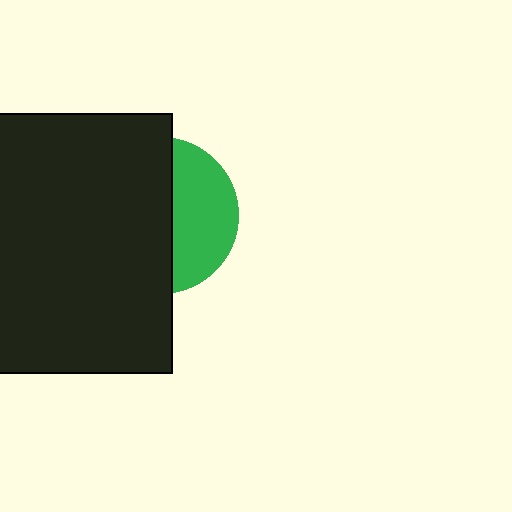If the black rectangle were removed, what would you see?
You would see the complete green circle.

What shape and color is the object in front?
The object in front is a black rectangle.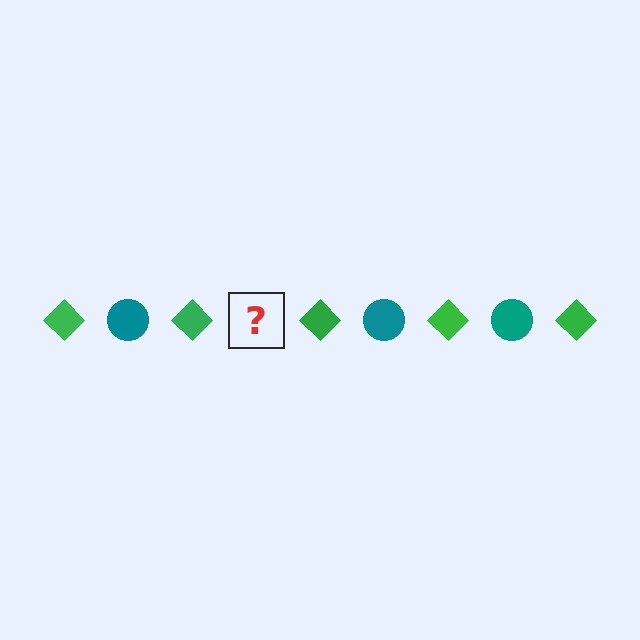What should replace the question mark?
The question mark should be replaced with a teal circle.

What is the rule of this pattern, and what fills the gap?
The rule is that the pattern alternates between green diamond and teal circle. The gap should be filled with a teal circle.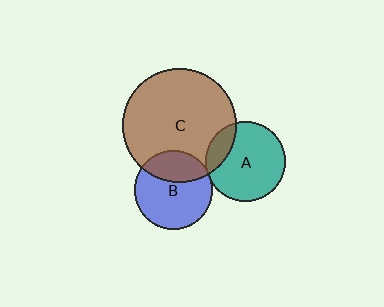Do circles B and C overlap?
Yes.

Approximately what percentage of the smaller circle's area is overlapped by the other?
Approximately 30%.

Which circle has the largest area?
Circle C (brown).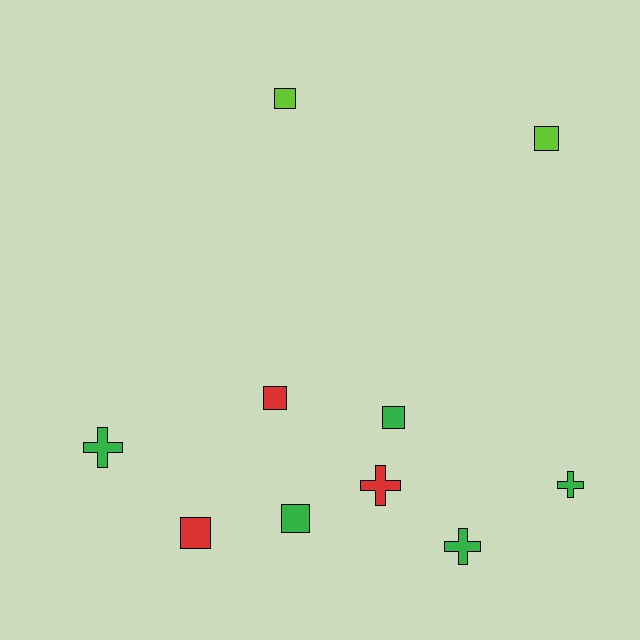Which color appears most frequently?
Green, with 5 objects.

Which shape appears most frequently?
Square, with 6 objects.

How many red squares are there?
There are 2 red squares.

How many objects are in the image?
There are 10 objects.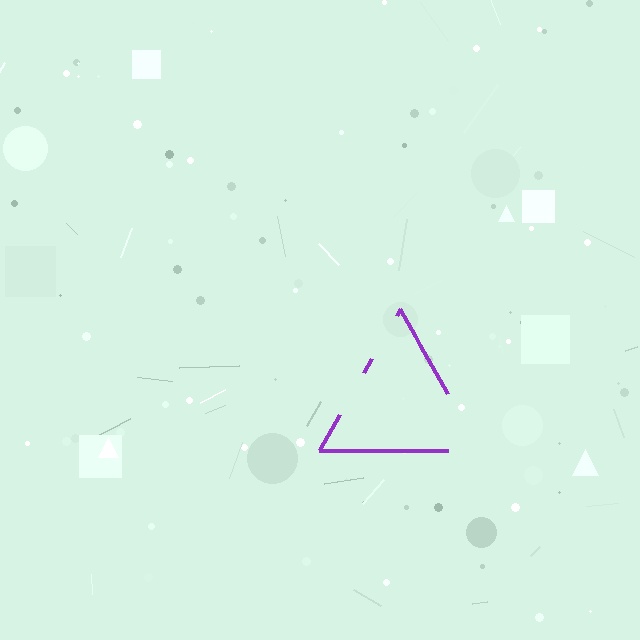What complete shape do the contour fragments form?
The contour fragments form a triangle.